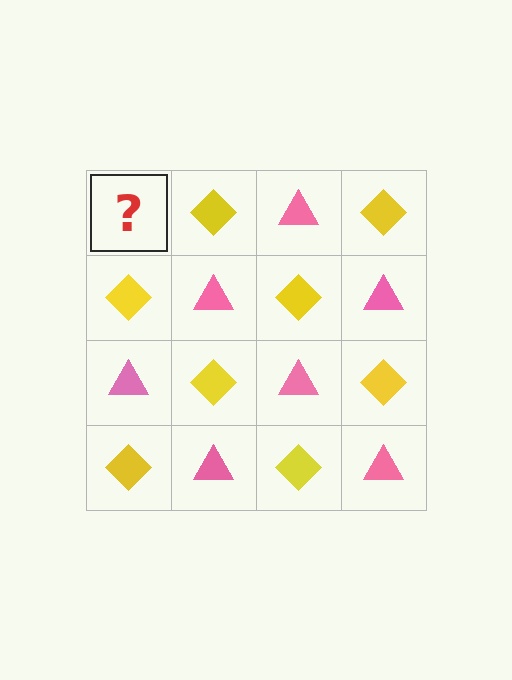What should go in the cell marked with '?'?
The missing cell should contain a pink triangle.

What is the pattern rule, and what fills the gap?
The rule is that it alternates pink triangle and yellow diamond in a checkerboard pattern. The gap should be filled with a pink triangle.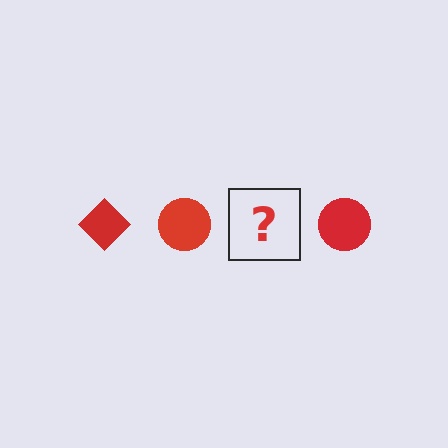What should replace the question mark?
The question mark should be replaced with a red diamond.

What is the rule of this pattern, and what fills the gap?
The rule is that the pattern cycles through diamond, circle shapes in red. The gap should be filled with a red diamond.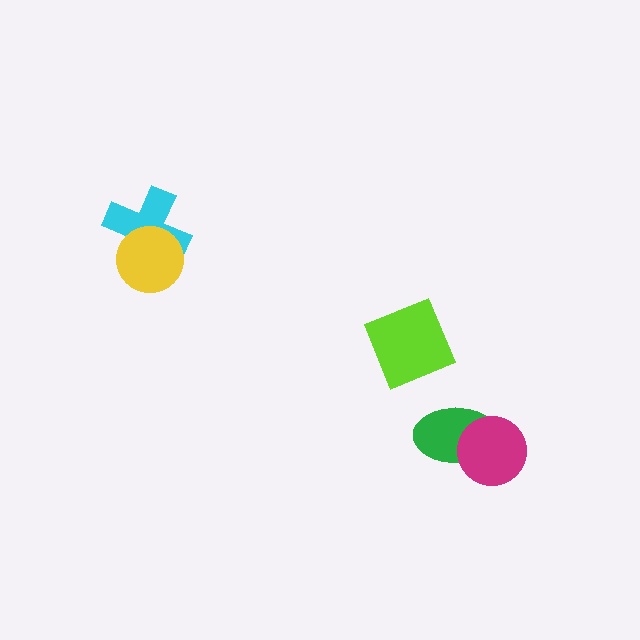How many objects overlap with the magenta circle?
1 object overlaps with the magenta circle.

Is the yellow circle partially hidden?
No, no other shape covers it.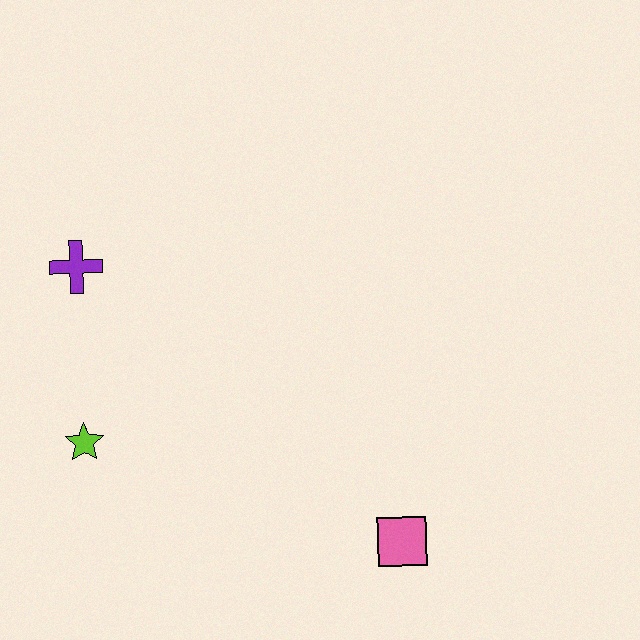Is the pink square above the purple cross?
No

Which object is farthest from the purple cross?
The pink square is farthest from the purple cross.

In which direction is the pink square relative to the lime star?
The pink square is to the right of the lime star.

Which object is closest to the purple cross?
The lime star is closest to the purple cross.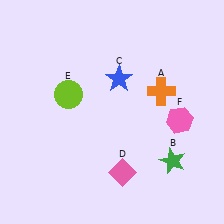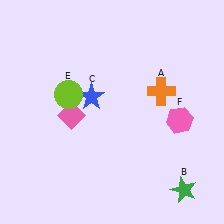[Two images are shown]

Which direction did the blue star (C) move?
The blue star (C) moved left.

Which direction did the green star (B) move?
The green star (B) moved down.